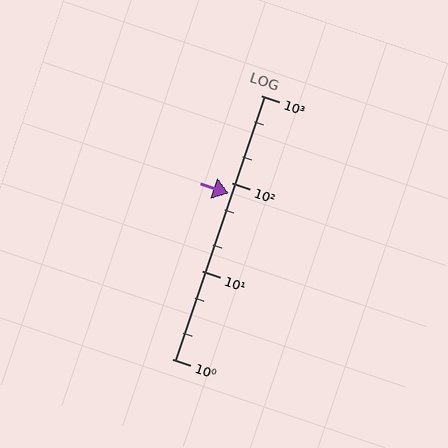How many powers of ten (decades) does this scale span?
The scale spans 3 decades, from 1 to 1000.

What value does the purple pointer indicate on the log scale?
The pointer indicates approximately 77.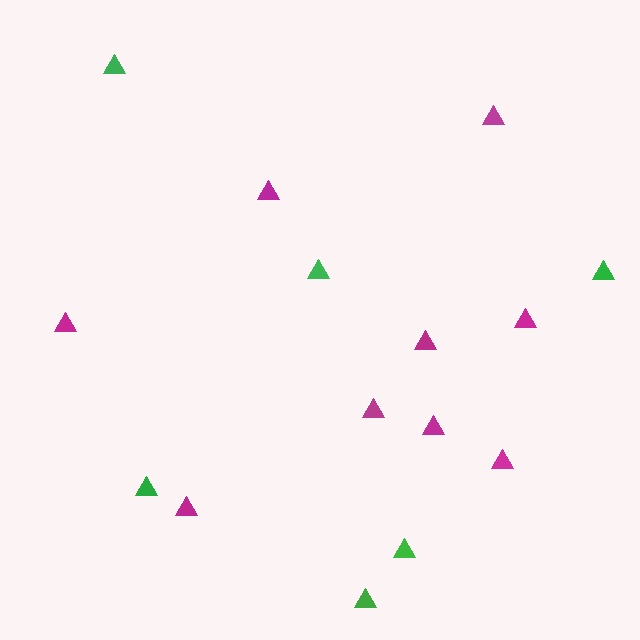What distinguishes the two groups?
There are 2 groups: one group of green triangles (6) and one group of magenta triangles (9).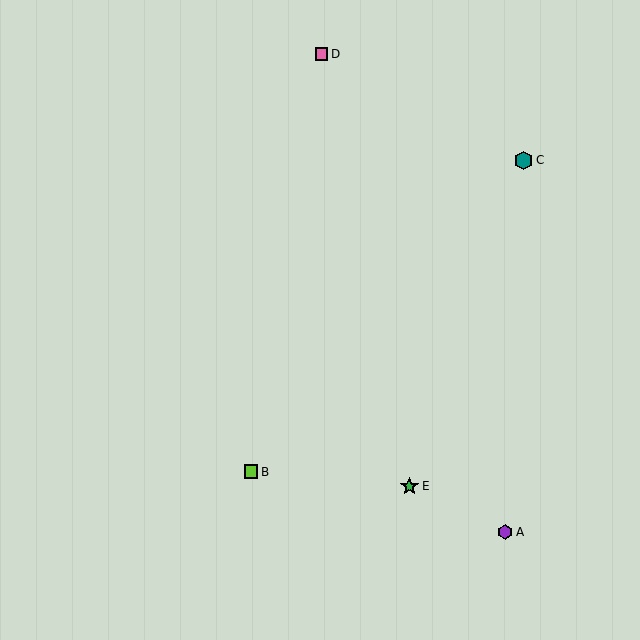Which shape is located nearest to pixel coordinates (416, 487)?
The green star (labeled E) at (409, 486) is nearest to that location.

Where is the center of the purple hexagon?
The center of the purple hexagon is at (505, 532).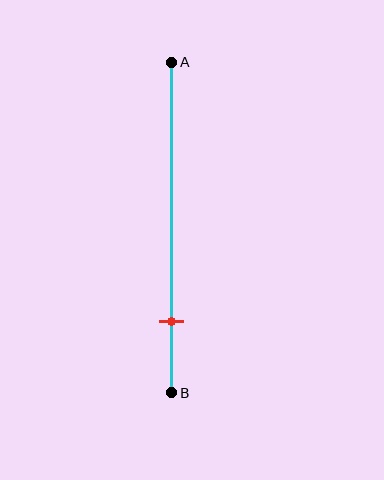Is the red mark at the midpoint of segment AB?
No, the mark is at about 80% from A, not at the 50% midpoint.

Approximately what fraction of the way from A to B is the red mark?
The red mark is approximately 80% of the way from A to B.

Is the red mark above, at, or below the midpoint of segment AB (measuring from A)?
The red mark is below the midpoint of segment AB.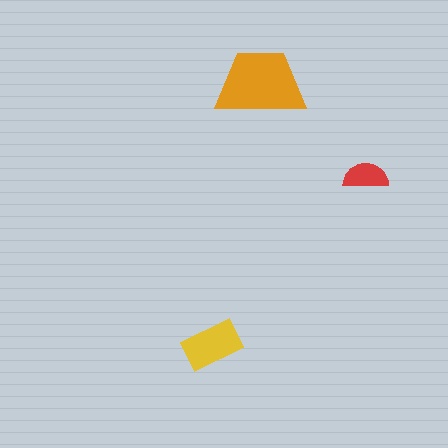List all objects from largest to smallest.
The orange trapezoid, the yellow rectangle, the red semicircle.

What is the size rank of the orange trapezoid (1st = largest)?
1st.